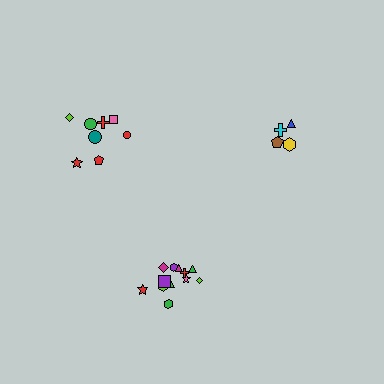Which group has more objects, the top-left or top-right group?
The top-left group.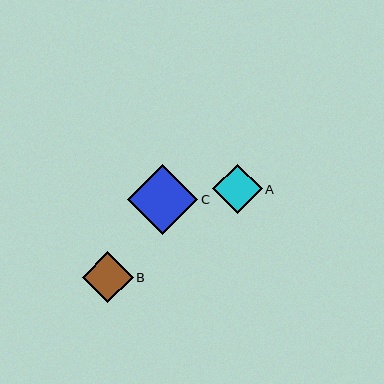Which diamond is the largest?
Diamond C is the largest with a size of approximately 71 pixels.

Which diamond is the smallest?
Diamond A is the smallest with a size of approximately 50 pixels.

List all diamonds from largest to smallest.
From largest to smallest: C, B, A.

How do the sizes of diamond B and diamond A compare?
Diamond B and diamond A are approximately the same size.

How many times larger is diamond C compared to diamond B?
Diamond C is approximately 1.4 times the size of diamond B.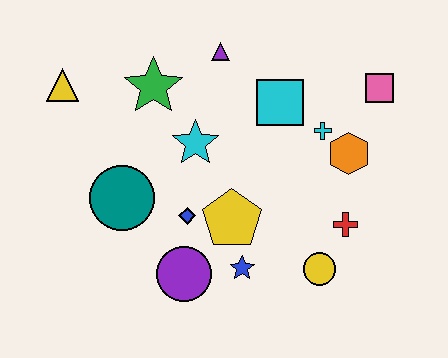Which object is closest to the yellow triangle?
The green star is closest to the yellow triangle.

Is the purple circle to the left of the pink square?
Yes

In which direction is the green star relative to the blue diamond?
The green star is above the blue diamond.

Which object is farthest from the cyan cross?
The yellow triangle is farthest from the cyan cross.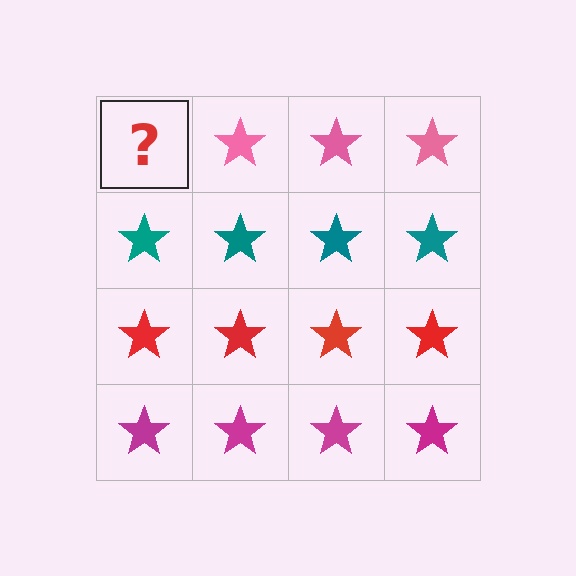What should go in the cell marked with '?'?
The missing cell should contain a pink star.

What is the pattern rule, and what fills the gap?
The rule is that each row has a consistent color. The gap should be filled with a pink star.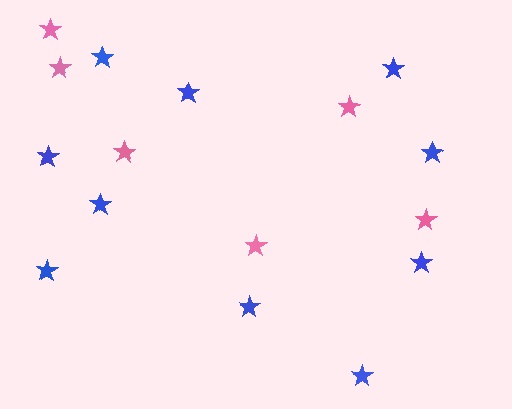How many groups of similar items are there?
There are 2 groups: one group of blue stars (10) and one group of pink stars (6).